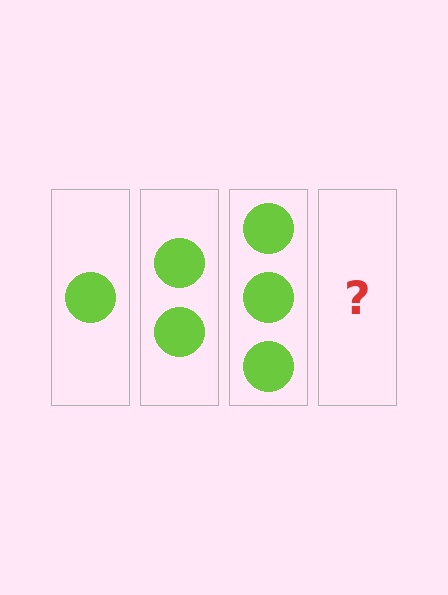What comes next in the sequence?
The next element should be 4 circles.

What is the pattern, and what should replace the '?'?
The pattern is that each step adds one more circle. The '?' should be 4 circles.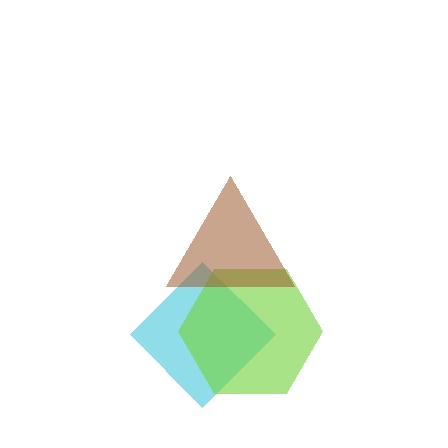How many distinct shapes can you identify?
There are 3 distinct shapes: a cyan diamond, a lime hexagon, a brown triangle.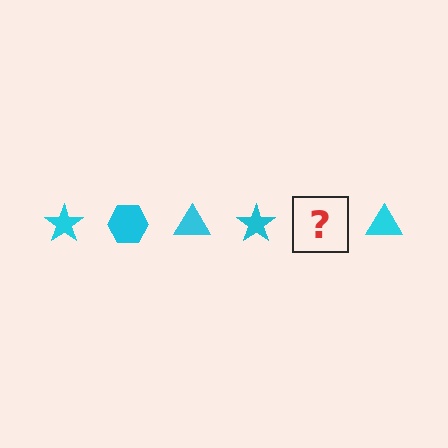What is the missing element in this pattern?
The missing element is a cyan hexagon.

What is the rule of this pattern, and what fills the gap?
The rule is that the pattern cycles through star, hexagon, triangle shapes in cyan. The gap should be filled with a cyan hexagon.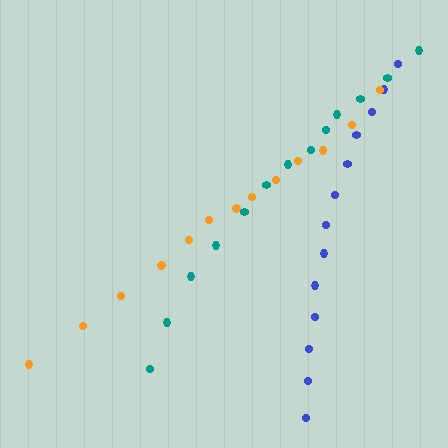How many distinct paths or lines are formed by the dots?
There are 3 distinct paths.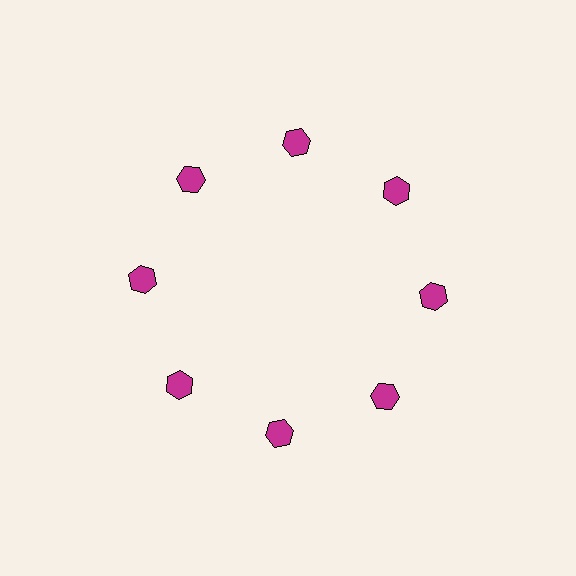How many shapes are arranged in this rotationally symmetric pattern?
There are 8 shapes, arranged in 8 groups of 1.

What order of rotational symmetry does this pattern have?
This pattern has 8-fold rotational symmetry.